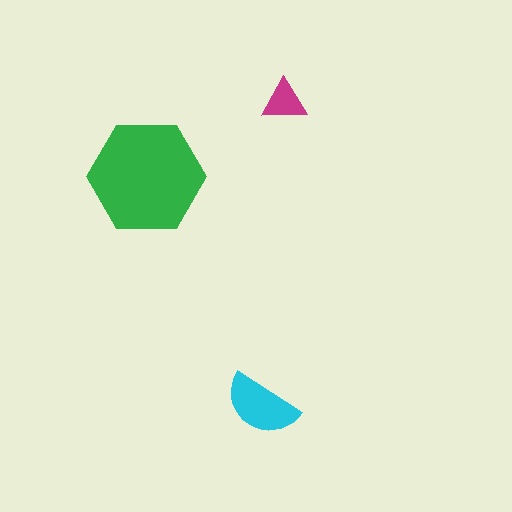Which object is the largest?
The green hexagon.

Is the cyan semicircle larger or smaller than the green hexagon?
Smaller.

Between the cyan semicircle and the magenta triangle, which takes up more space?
The cyan semicircle.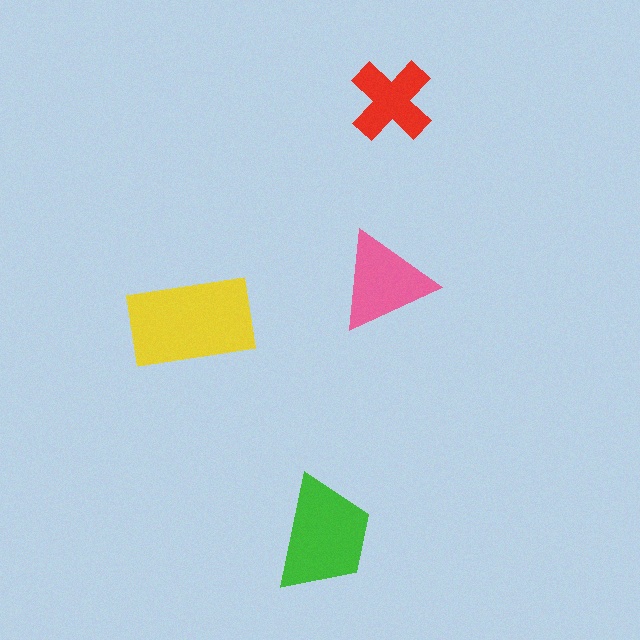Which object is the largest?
The yellow rectangle.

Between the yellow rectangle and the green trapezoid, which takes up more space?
The yellow rectangle.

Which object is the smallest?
The red cross.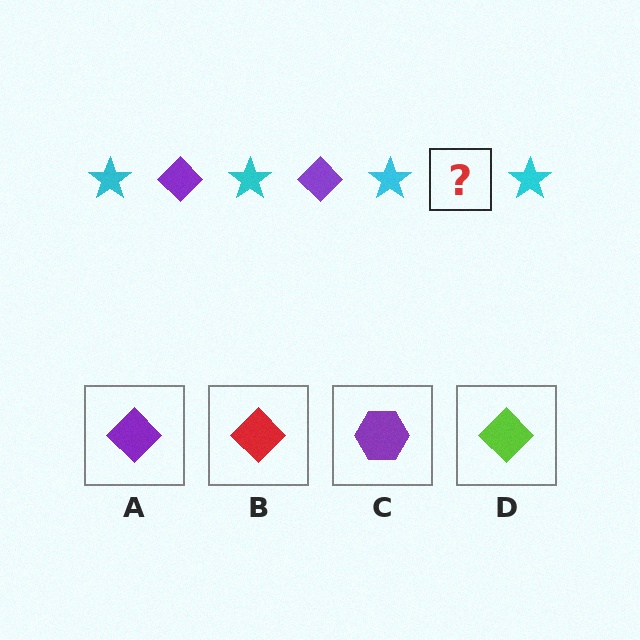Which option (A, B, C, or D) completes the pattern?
A.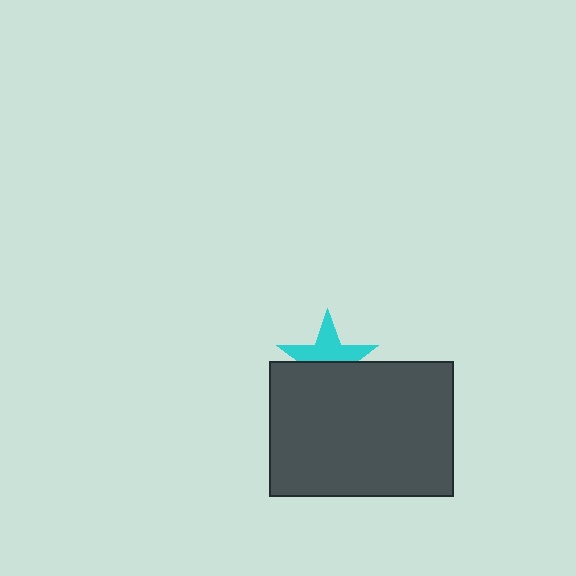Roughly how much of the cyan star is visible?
About half of it is visible (roughly 52%).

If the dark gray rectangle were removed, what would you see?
You would see the complete cyan star.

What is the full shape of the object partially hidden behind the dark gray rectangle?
The partially hidden object is a cyan star.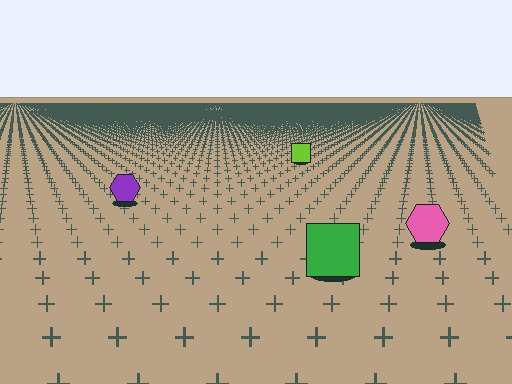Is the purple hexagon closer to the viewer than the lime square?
Yes. The purple hexagon is closer — you can tell from the texture gradient: the ground texture is coarser near it.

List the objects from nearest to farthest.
From nearest to farthest: the green square, the pink hexagon, the purple hexagon, the lime square.